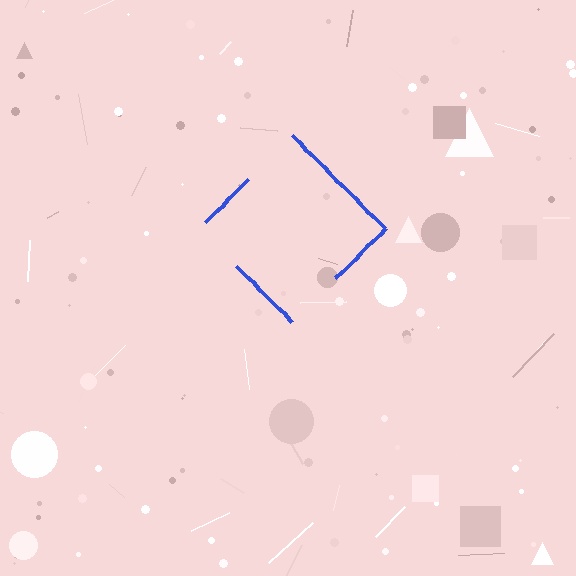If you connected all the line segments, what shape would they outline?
They would outline a diamond.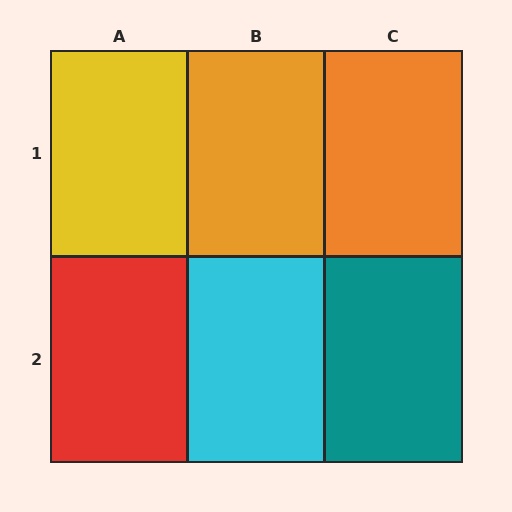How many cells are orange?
2 cells are orange.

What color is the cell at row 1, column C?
Orange.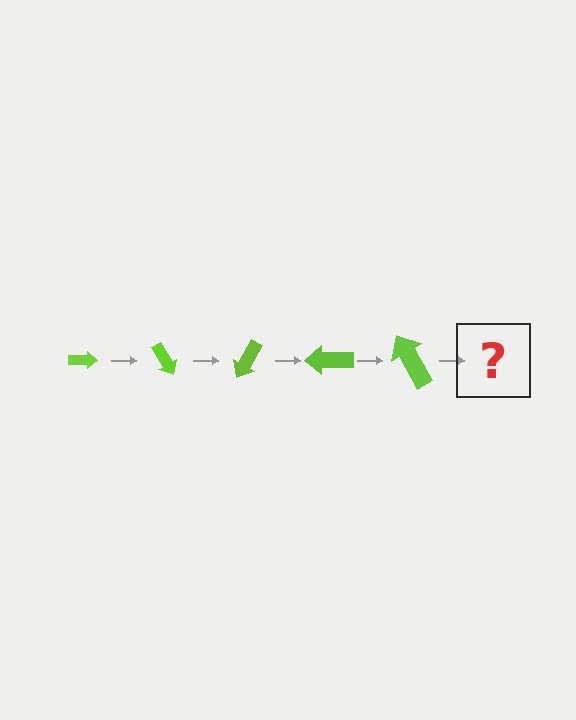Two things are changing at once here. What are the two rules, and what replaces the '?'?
The two rules are that the arrow grows larger each step and it rotates 60 degrees each step. The '?' should be an arrow, larger than the previous one and rotated 300 degrees from the start.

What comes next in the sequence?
The next element should be an arrow, larger than the previous one and rotated 300 degrees from the start.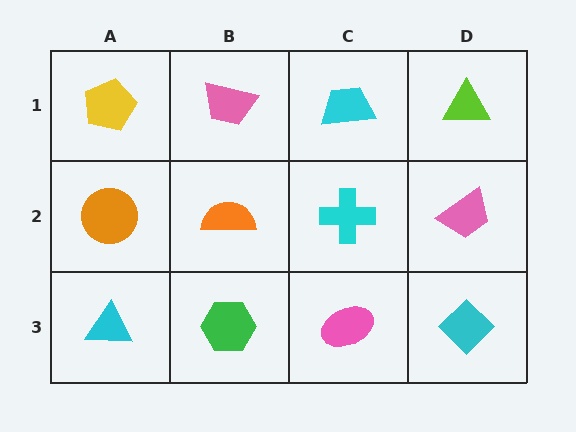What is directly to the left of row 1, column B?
A yellow pentagon.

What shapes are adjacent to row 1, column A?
An orange circle (row 2, column A), a pink trapezoid (row 1, column B).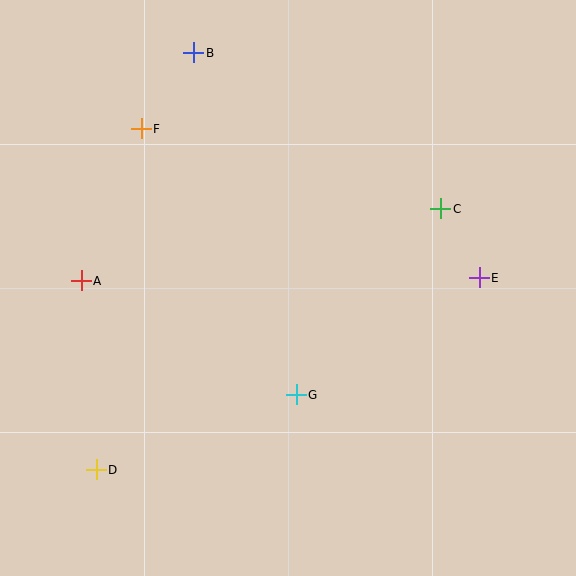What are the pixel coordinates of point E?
Point E is at (479, 278).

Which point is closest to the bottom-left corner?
Point D is closest to the bottom-left corner.